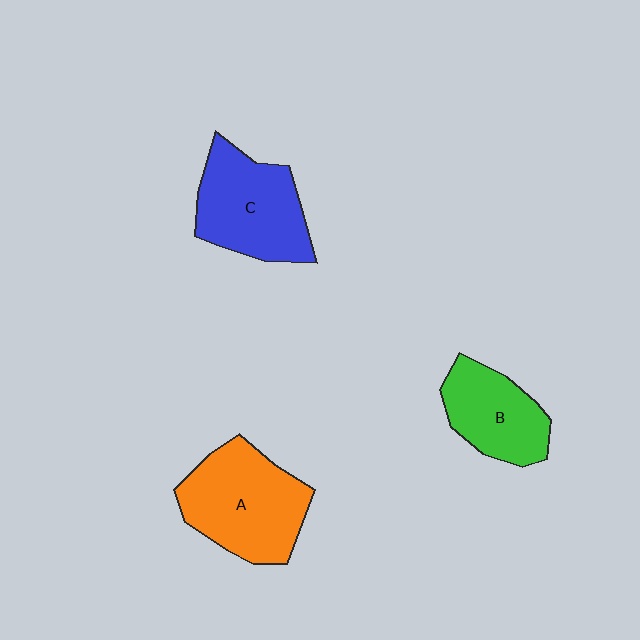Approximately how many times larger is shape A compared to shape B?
Approximately 1.4 times.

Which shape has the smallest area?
Shape B (green).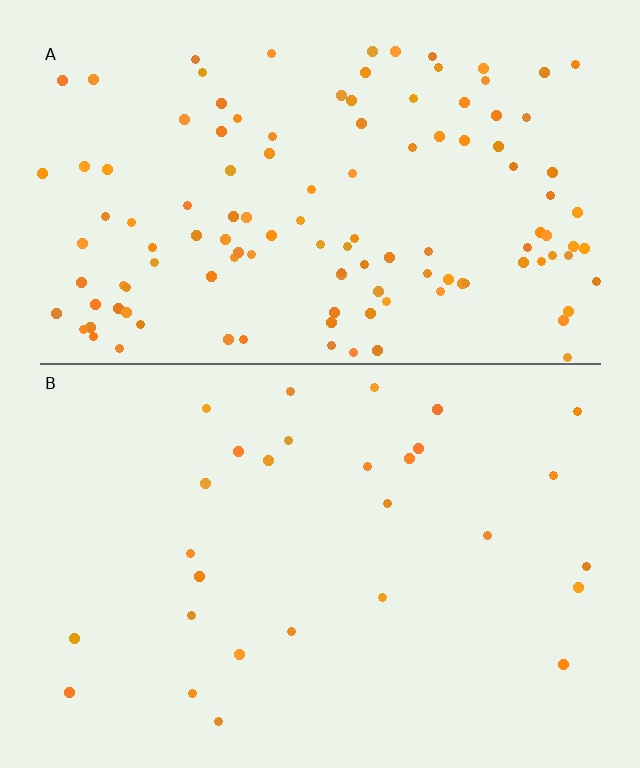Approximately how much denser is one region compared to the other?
Approximately 4.2× — region A over region B.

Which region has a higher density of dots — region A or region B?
A (the top).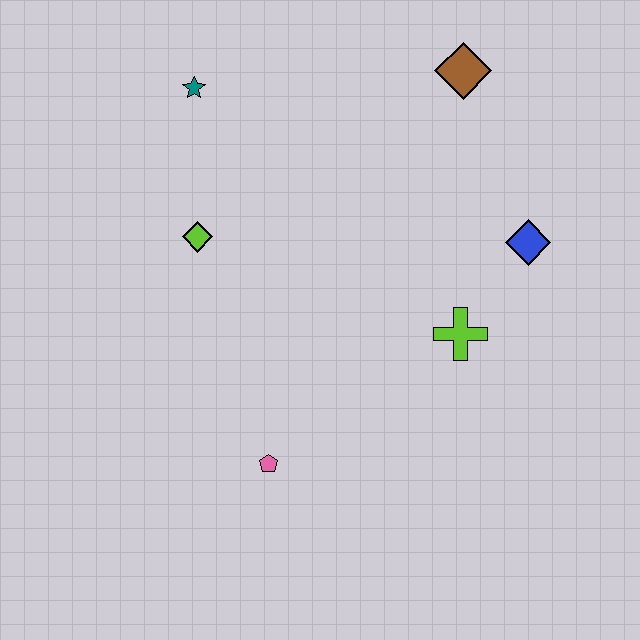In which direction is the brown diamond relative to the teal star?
The brown diamond is to the right of the teal star.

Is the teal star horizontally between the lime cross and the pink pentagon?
No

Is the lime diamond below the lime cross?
No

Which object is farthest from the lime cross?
The teal star is farthest from the lime cross.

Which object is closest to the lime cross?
The blue diamond is closest to the lime cross.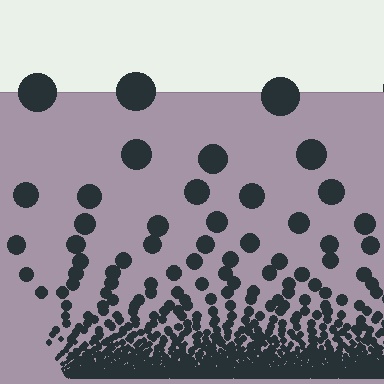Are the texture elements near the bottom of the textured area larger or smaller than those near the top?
Smaller. The gradient is inverted — elements near the bottom are smaller and denser.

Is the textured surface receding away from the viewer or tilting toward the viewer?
The surface appears to tilt toward the viewer. Texture elements get larger and sparser toward the top.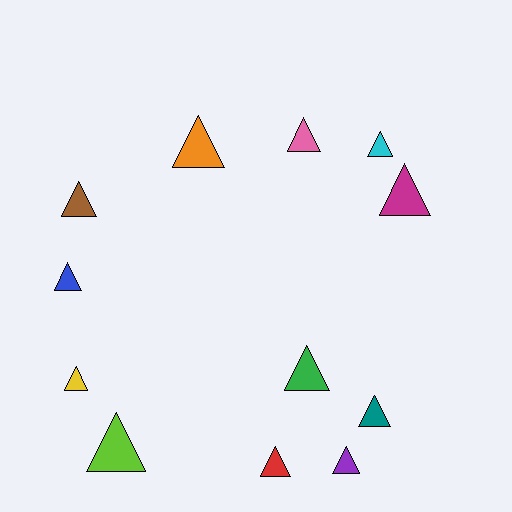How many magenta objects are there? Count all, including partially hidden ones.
There is 1 magenta object.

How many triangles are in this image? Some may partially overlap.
There are 12 triangles.